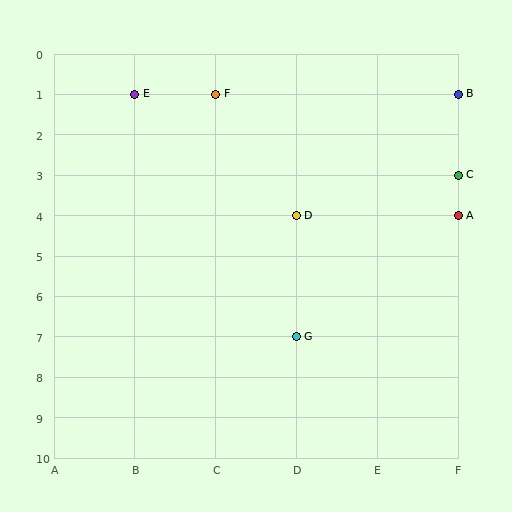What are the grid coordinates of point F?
Point F is at grid coordinates (C, 1).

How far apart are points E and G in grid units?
Points E and G are 2 columns and 6 rows apart (about 6.3 grid units diagonally).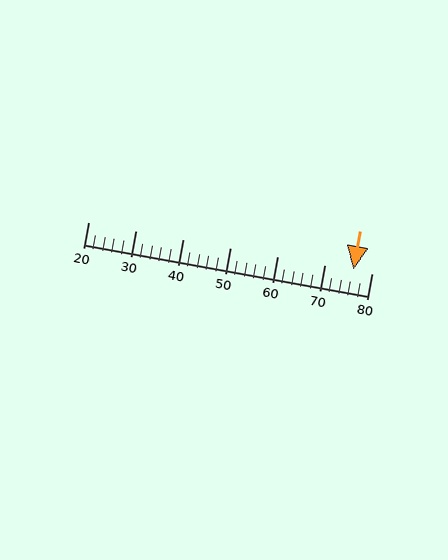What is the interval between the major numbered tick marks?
The major tick marks are spaced 10 units apart.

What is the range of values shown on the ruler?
The ruler shows values from 20 to 80.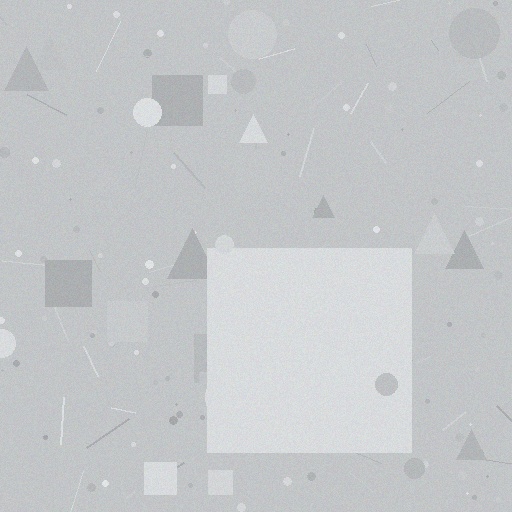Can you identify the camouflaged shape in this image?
The camouflaged shape is a square.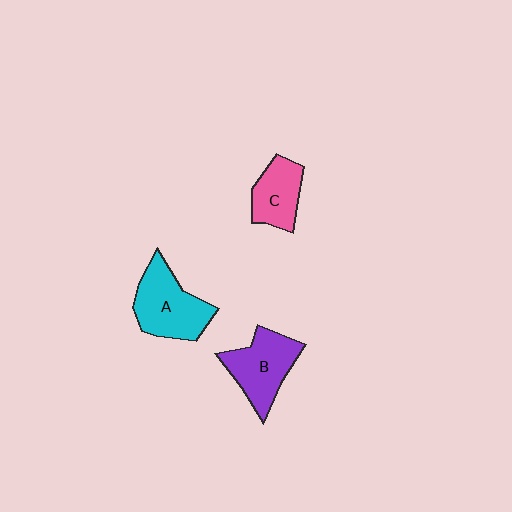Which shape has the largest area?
Shape A (cyan).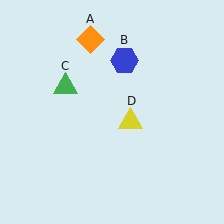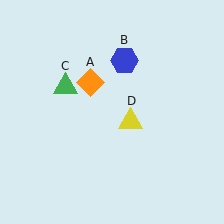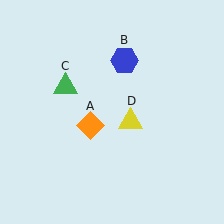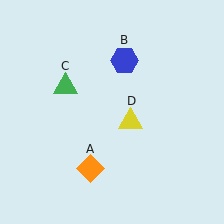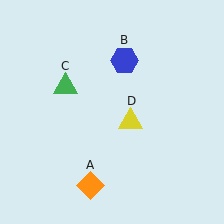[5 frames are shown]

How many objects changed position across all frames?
1 object changed position: orange diamond (object A).